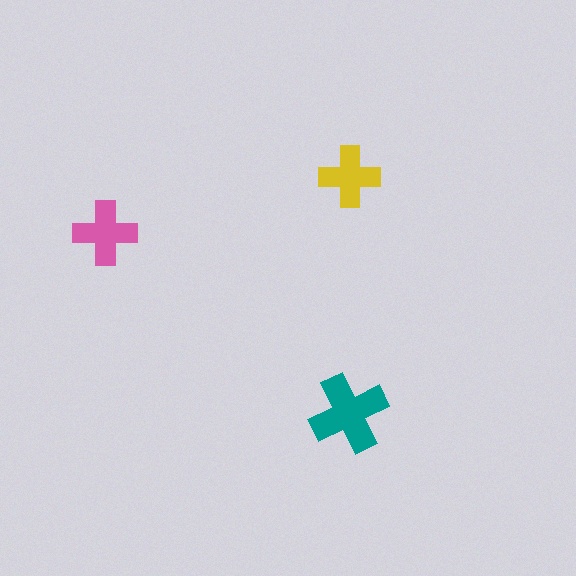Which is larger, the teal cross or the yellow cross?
The teal one.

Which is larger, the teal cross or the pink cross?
The teal one.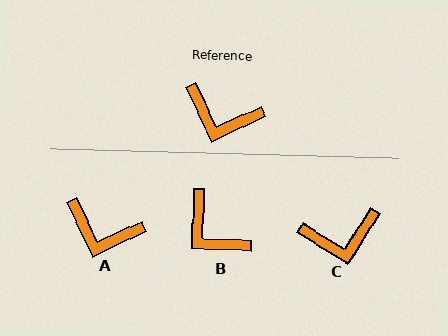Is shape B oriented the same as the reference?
No, it is off by about 28 degrees.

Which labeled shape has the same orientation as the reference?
A.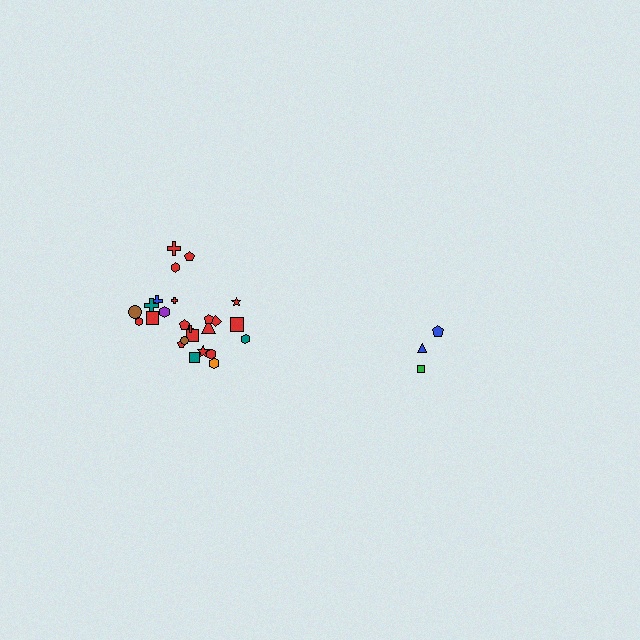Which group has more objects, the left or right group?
The left group.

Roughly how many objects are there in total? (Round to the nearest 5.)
Roughly 30 objects in total.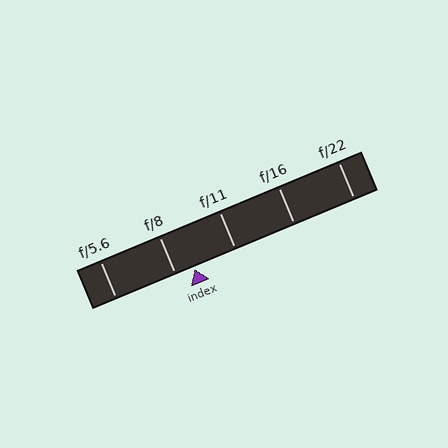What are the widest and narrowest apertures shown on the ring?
The widest aperture shown is f/5.6 and the narrowest is f/22.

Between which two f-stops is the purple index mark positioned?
The index mark is between f/8 and f/11.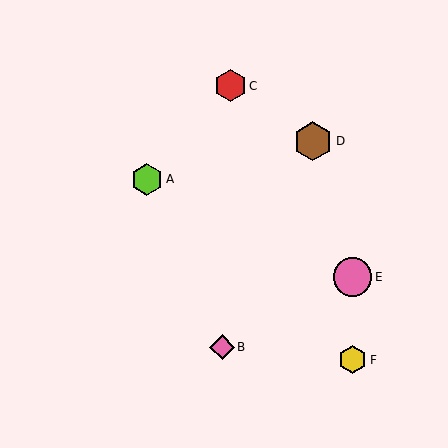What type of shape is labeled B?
Shape B is a pink diamond.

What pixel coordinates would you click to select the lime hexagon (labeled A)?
Click at (147, 179) to select the lime hexagon A.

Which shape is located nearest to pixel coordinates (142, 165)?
The lime hexagon (labeled A) at (147, 179) is nearest to that location.